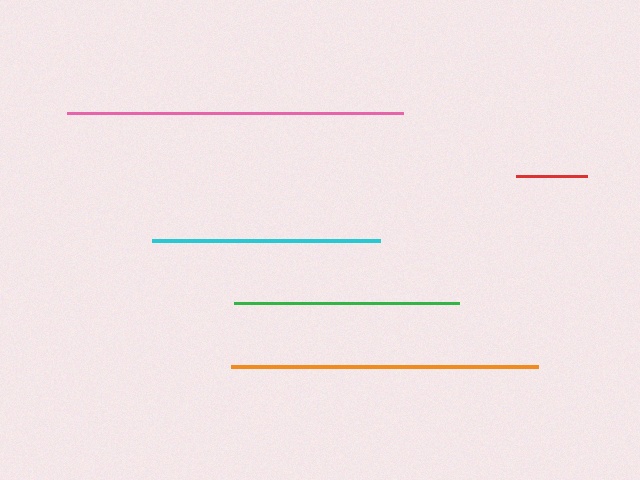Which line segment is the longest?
The pink line is the longest at approximately 336 pixels.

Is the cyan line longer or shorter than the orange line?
The orange line is longer than the cyan line.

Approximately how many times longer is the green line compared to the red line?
The green line is approximately 3.1 times the length of the red line.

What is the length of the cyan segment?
The cyan segment is approximately 228 pixels long.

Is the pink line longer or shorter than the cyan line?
The pink line is longer than the cyan line.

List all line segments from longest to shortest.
From longest to shortest: pink, orange, cyan, green, red.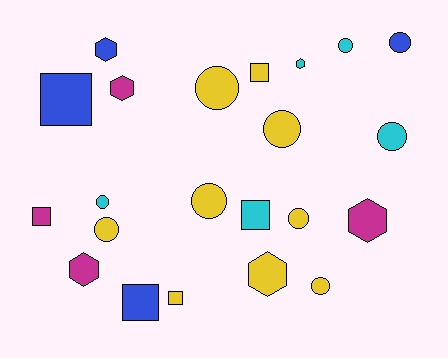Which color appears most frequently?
Yellow, with 9 objects.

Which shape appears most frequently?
Circle, with 10 objects.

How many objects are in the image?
There are 22 objects.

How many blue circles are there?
There is 1 blue circle.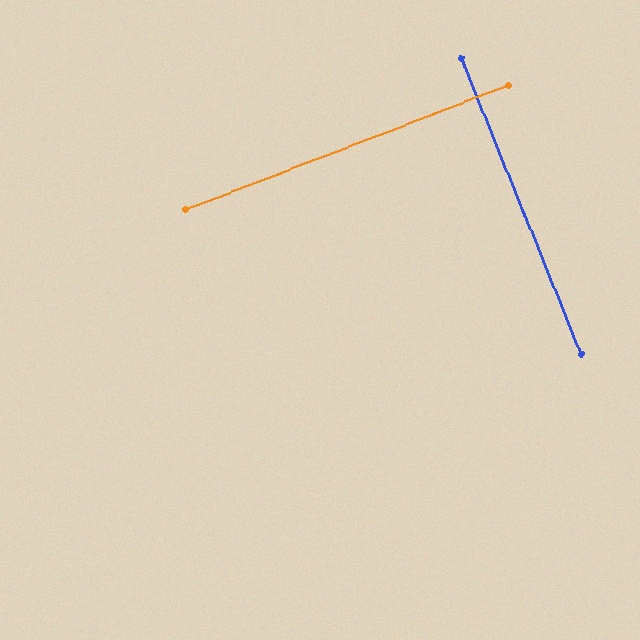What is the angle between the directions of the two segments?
Approximately 89 degrees.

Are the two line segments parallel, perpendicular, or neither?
Perpendicular — they meet at approximately 89°.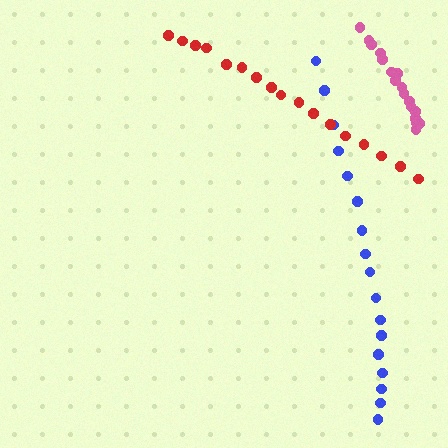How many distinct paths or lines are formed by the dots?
There are 3 distinct paths.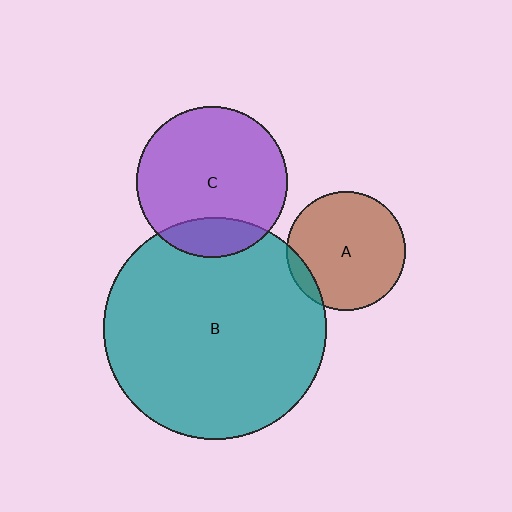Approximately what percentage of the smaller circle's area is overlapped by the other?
Approximately 10%.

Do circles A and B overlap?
Yes.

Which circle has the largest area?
Circle B (teal).